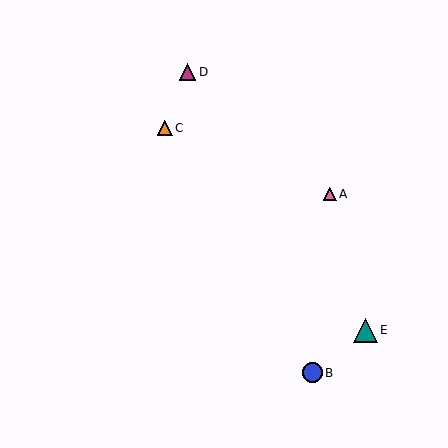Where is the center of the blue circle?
The center of the blue circle is at (312, 373).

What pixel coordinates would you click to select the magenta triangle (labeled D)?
Click at (187, 72) to select the magenta triangle D.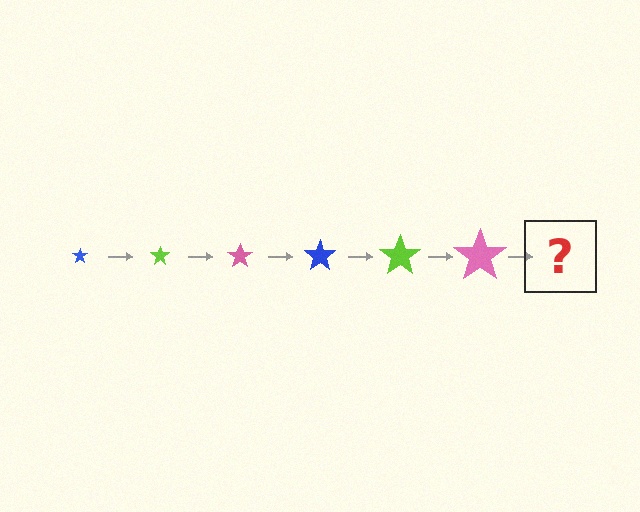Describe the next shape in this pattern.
It should be a blue star, larger than the previous one.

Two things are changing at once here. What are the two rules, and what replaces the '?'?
The two rules are that the star grows larger each step and the color cycles through blue, lime, and pink. The '?' should be a blue star, larger than the previous one.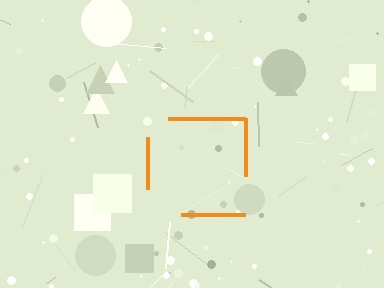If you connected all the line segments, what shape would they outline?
They would outline a square.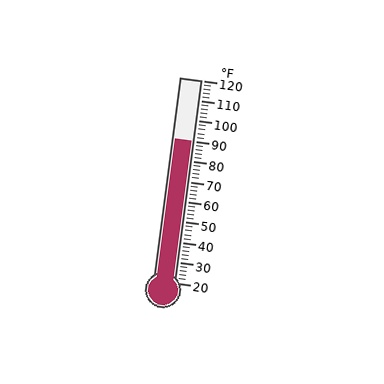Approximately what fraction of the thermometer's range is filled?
The thermometer is filled to approximately 70% of its range.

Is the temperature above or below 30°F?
The temperature is above 30°F.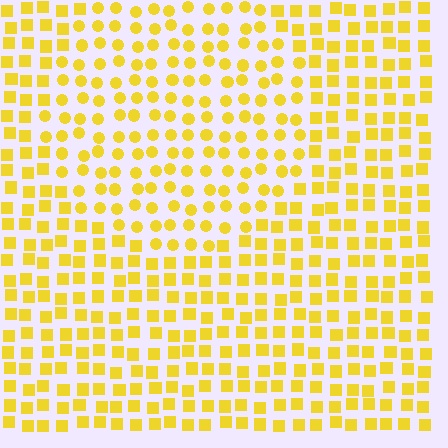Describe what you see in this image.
The image is filled with small yellow elements arranged in a uniform grid. A circle-shaped region contains circles, while the surrounding area contains squares. The boundary is defined purely by the change in element shape.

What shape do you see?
I see a circle.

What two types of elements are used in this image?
The image uses circles inside the circle region and squares outside it.